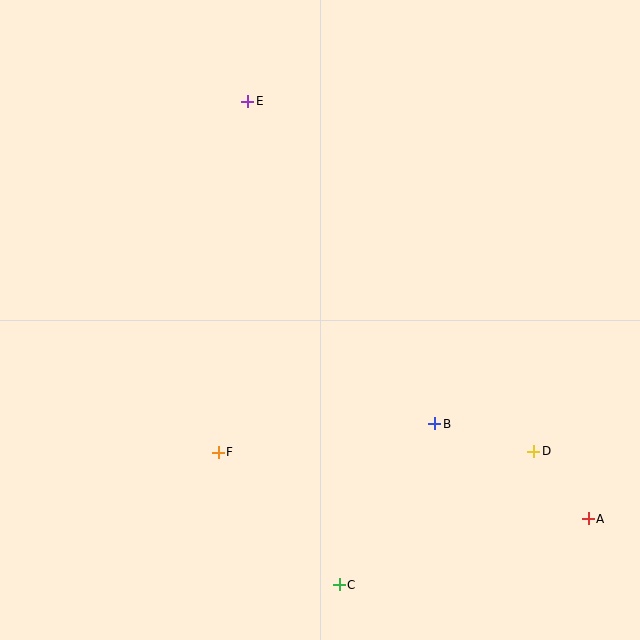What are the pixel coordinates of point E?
Point E is at (248, 101).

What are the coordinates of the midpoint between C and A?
The midpoint between C and A is at (464, 552).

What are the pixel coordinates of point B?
Point B is at (435, 424).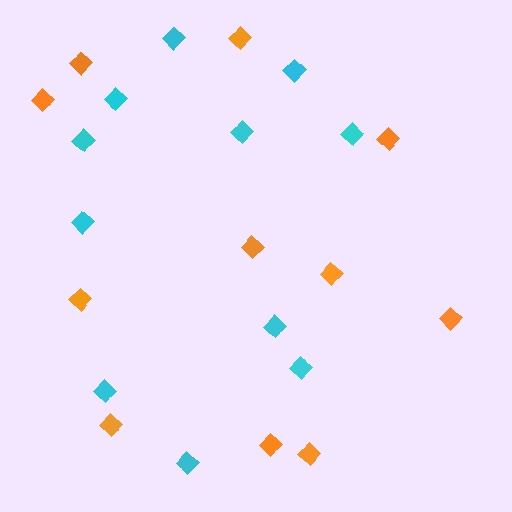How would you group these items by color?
There are 2 groups: one group of cyan diamonds (11) and one group of orange diamonds (11).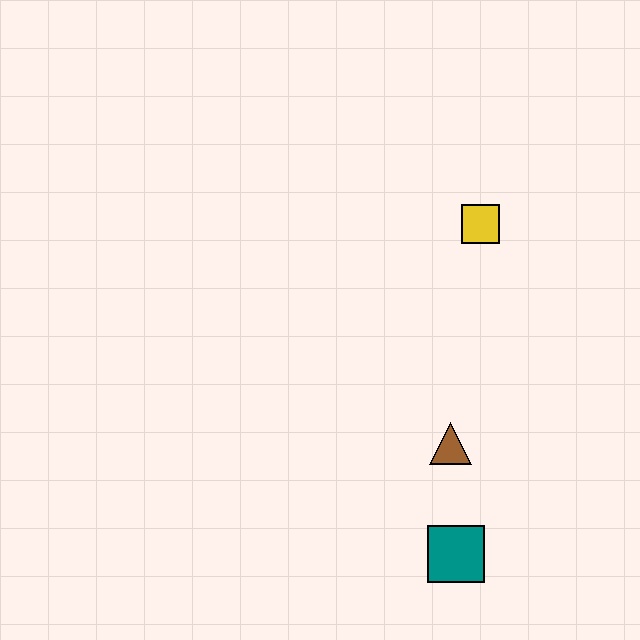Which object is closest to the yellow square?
The brown triangle is closest to the yellow square.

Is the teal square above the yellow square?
No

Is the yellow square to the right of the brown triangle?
Yes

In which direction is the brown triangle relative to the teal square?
The brown triangle is above the teal square.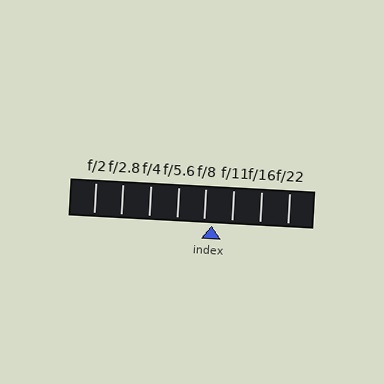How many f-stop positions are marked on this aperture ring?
There are 8 f-stop positions marked.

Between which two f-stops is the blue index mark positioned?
The index mark is between f/8 and f/11.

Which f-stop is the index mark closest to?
The index mark is closest to f/8.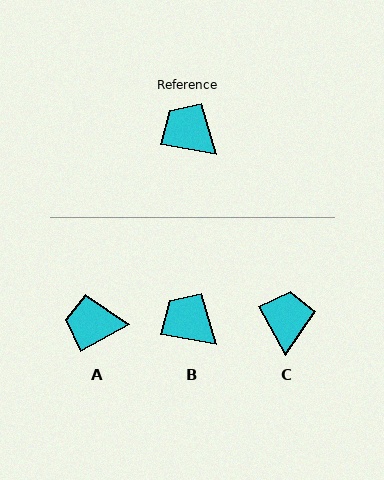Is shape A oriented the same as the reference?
No, it is off by about 39 degrees.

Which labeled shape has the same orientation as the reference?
B.